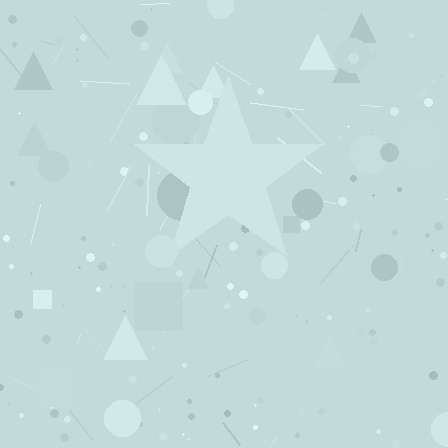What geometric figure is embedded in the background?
A star is embedded in the background.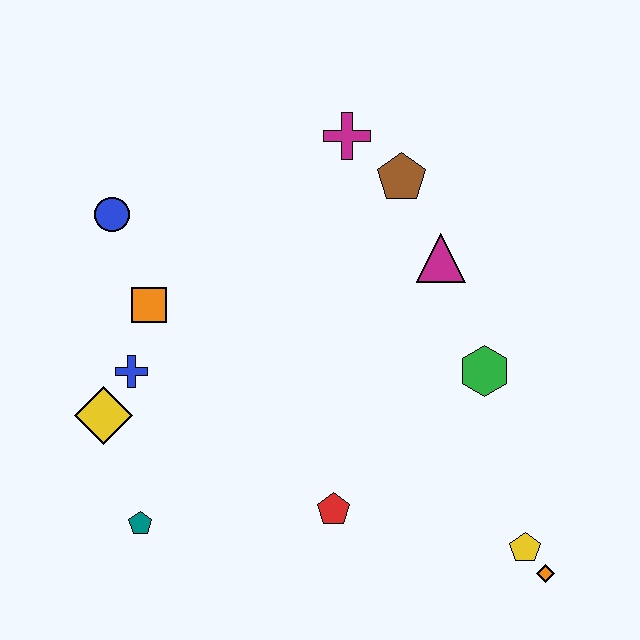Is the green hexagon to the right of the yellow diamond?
Yes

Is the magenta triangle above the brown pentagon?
No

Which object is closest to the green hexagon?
The magenta triangle is closest to the green hexagon.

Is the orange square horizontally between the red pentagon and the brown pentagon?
No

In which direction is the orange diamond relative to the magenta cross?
The orange diamond is below the magenta cross.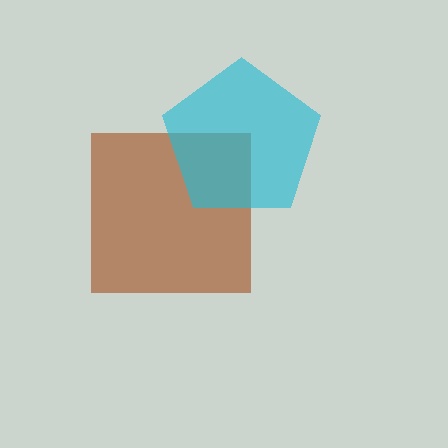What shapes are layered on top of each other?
The layered shapes are: a brown square, a cyan pentagon.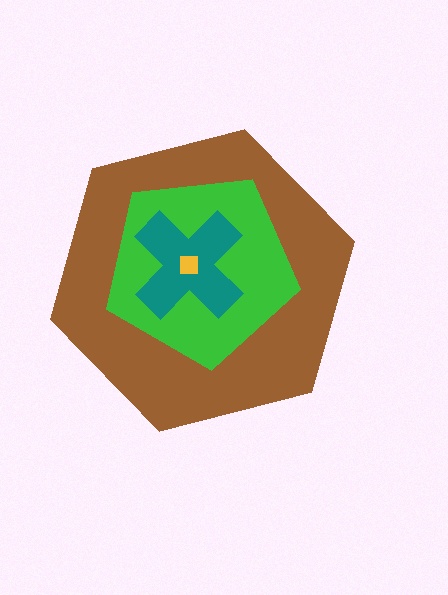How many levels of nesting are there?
4.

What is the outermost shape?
The brown hexagon.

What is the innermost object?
The yellow square.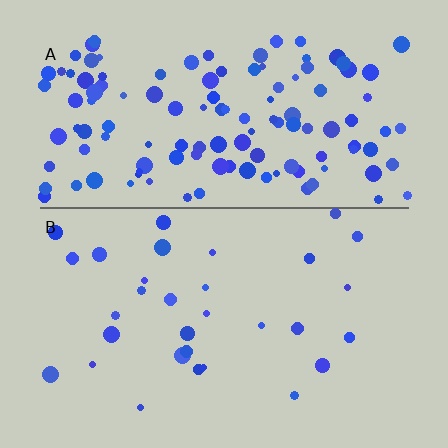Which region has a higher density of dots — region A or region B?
A (the top).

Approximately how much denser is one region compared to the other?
Approximately 4.0× — region A over region B.